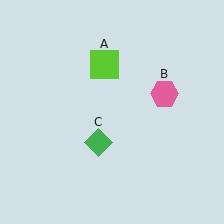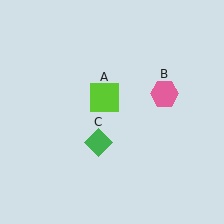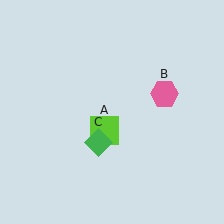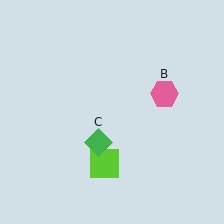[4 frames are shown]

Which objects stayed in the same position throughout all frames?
Pink hexagon (object B) and green diamond (object C) remained stationary.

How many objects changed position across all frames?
1 object changed position: lime square (object A).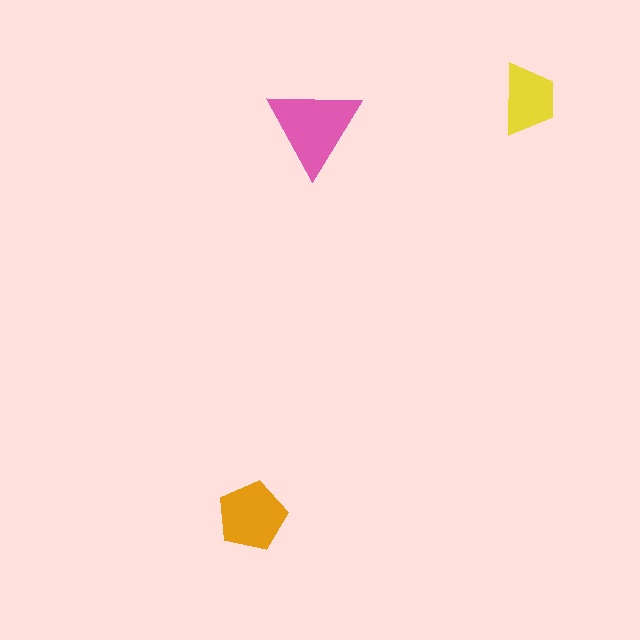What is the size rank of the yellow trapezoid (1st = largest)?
3rd.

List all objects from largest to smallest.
The pink triangle, the orange pentagon, the yellow trapezoid.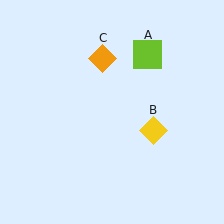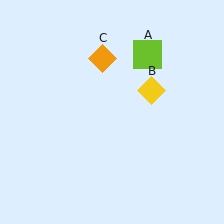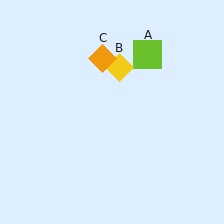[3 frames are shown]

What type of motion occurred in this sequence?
The yellow diamond (object B) rotated counterclockwise around the center of the scene.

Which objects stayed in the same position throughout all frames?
Lime square (object A) and orange diamond (object C) remained stationary.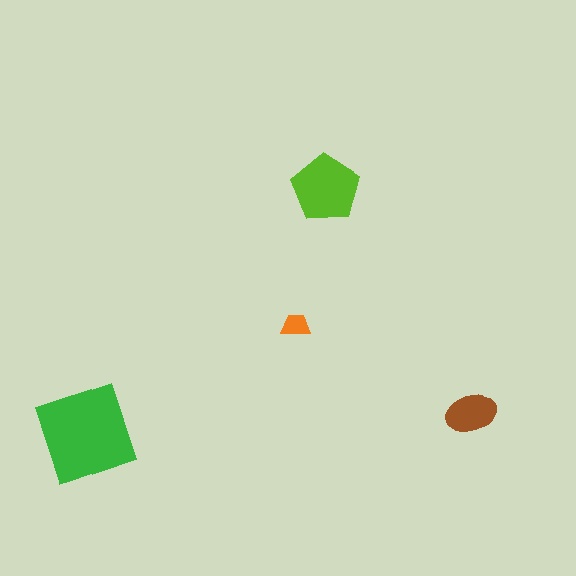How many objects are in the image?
There are 4 objects in the image.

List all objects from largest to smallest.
The green diamond, the lime pentagon, the brown ellipse, the orange trapezoid.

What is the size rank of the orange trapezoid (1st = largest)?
4th.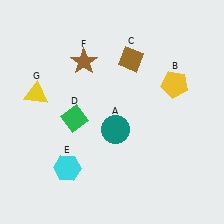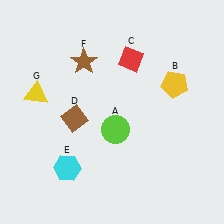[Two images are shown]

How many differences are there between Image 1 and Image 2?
There are 3 differences between the two images.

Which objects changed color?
A changed from teal to lime. C changed from brown to red. D changed from green to brown.